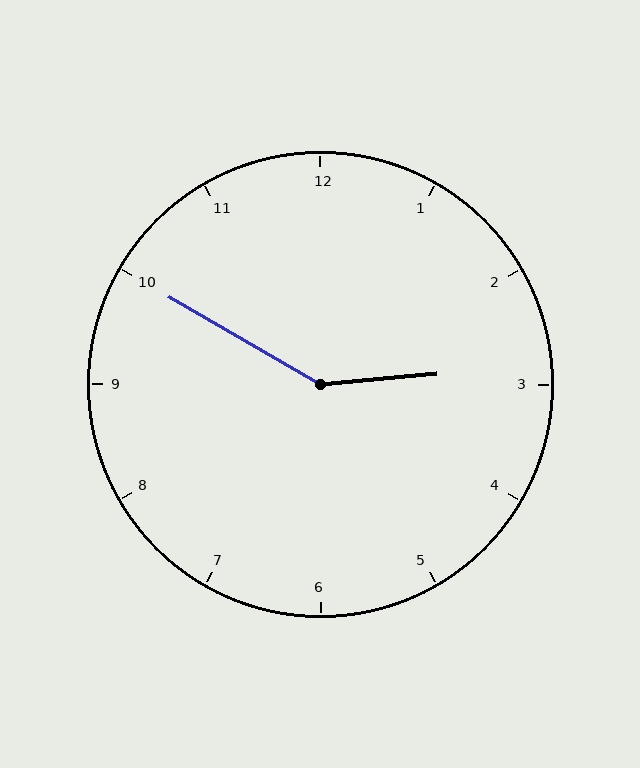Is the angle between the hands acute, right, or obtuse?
It is obtuse.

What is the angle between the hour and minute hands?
Approximately 145 degrees.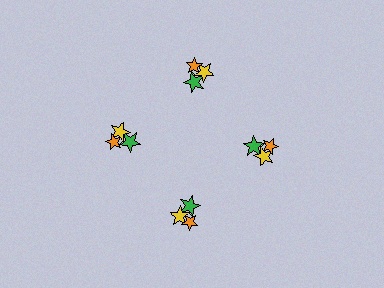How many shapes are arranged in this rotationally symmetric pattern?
There are 12 shapes, arranged in 4 groups of 3.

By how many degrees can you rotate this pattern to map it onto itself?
The pattern maps onto itself every 90 degrees of rotation.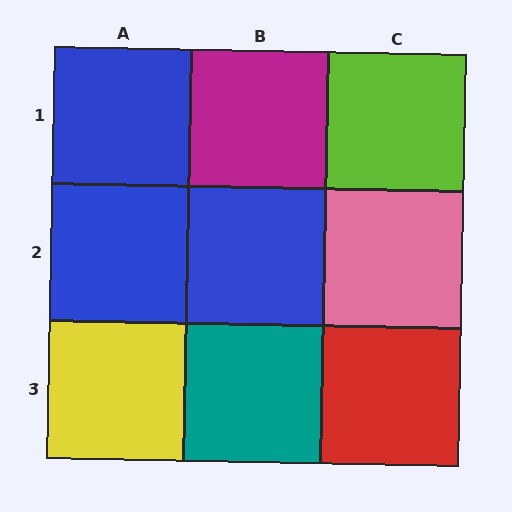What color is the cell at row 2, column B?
Blue.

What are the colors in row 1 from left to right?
Blue, magenta, lime.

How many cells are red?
1 cell is red.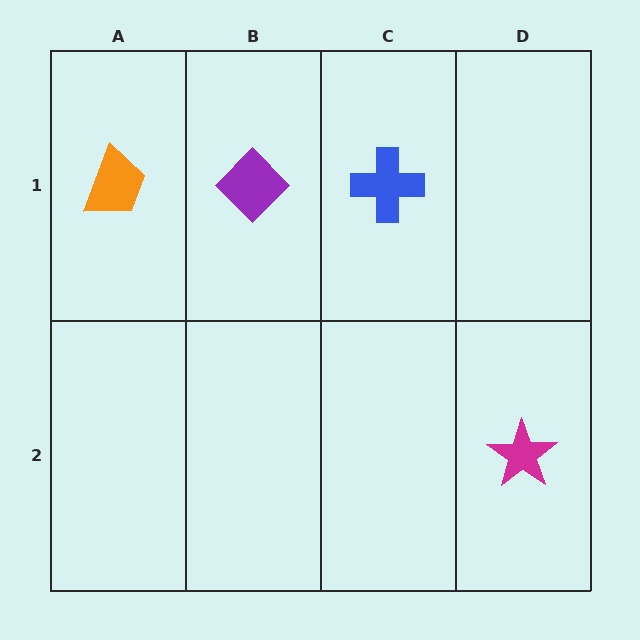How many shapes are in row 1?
3 shapes.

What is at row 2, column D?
A magenta star.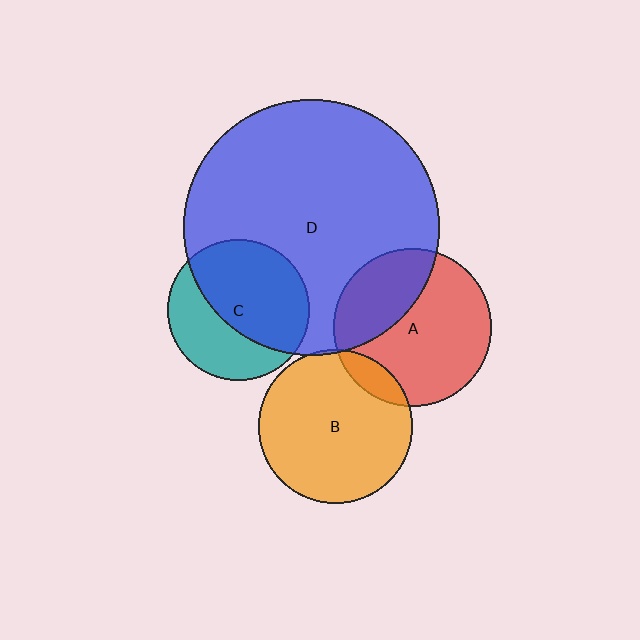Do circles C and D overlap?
Yes.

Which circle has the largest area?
Circle D (blue).